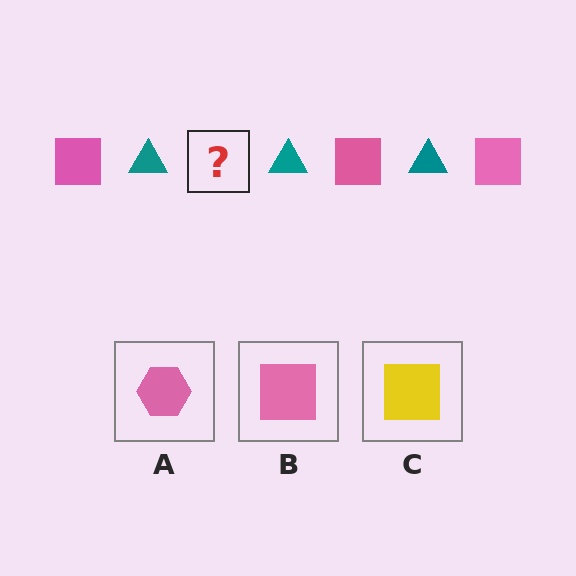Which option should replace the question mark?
Option B.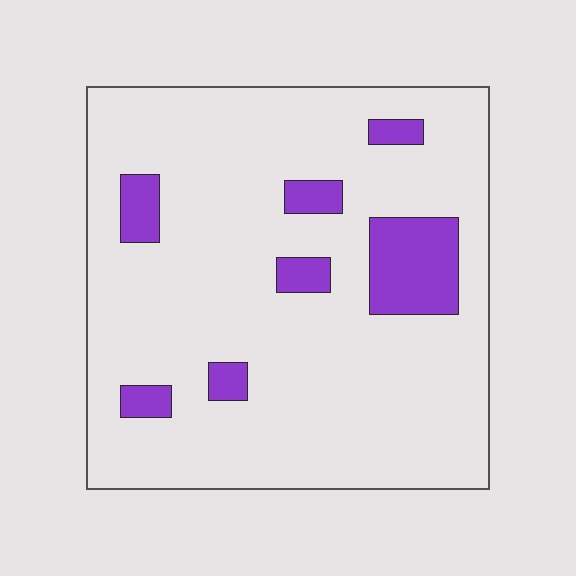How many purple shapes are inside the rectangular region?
7.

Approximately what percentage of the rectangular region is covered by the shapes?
Approximately 10%.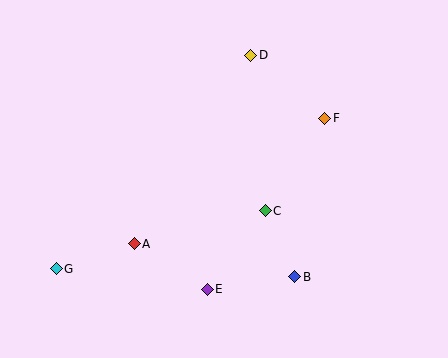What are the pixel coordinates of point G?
Point G is at (56, 269).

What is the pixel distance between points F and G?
The distance between F and G is 308 pixels.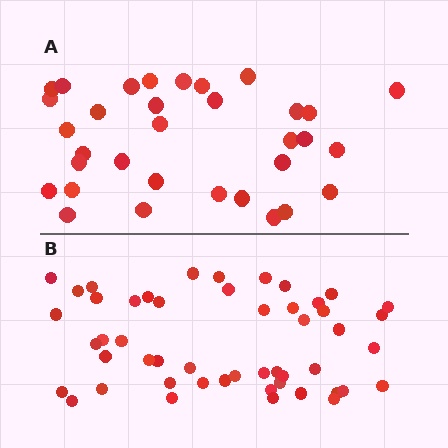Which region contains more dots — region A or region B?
Region B (the bottom region) has more dots.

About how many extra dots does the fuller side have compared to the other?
Region B has approximately 15 more dots than region A.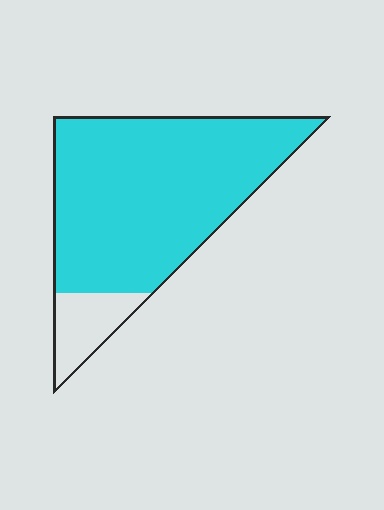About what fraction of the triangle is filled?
About seven eighths (7/8).